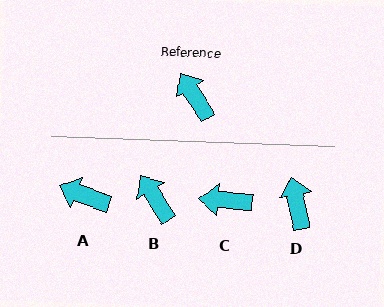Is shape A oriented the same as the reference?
No, it is off by about 37 degrees.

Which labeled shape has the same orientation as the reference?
B.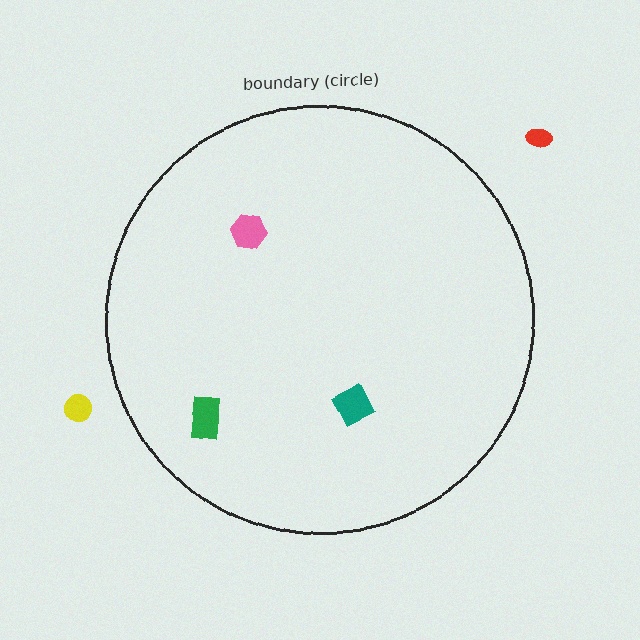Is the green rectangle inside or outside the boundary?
Inside.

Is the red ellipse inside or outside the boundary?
Outside.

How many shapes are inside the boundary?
3 inside, 2 outside.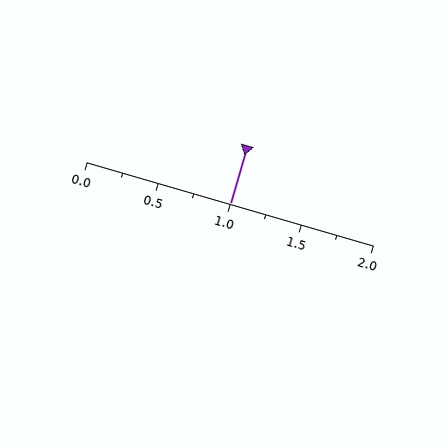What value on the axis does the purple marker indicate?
The marker indicates approximately 1.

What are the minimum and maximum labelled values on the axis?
The axis runs from 0.0 to 2.0.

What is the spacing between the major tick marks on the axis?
The major ticks are spaced 0.5 apart.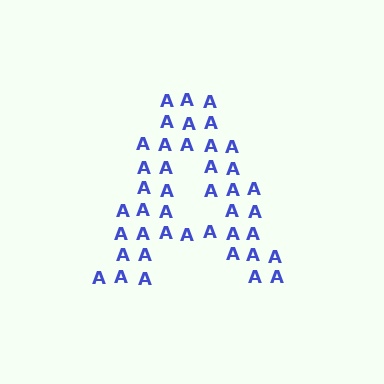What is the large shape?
The large shape is the letter A.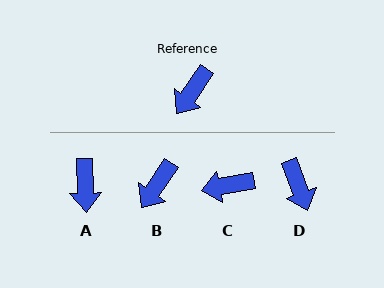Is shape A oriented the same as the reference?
No, it is off by about 36 degrees.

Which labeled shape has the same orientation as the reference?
B.